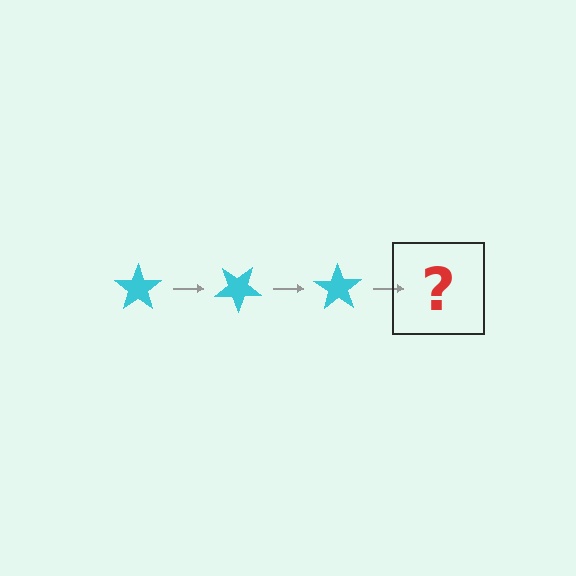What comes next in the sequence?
The next element should be a cyan star rotated 105 degrees.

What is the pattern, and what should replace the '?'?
The pattern is that the star rotates 35 degrees each step. The '?' should be a cyan star rotated 105 degrees.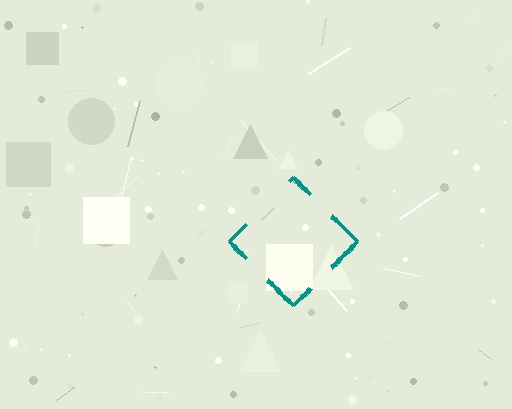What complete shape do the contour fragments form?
The contour fragments form a diamond.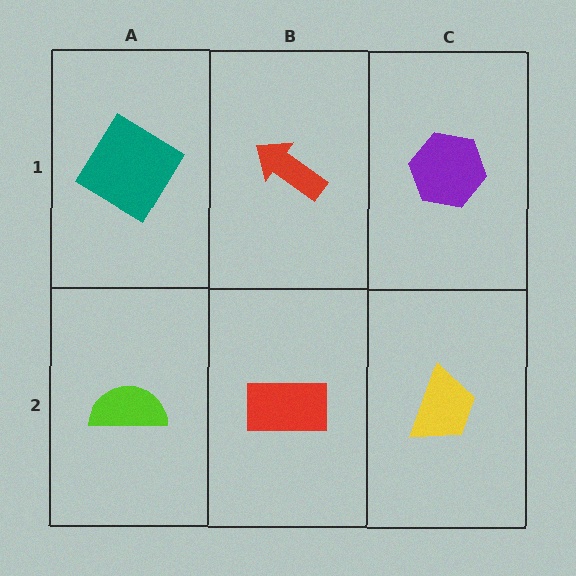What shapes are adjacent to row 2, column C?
A purple hexagon (row 1, column C), a red rectangle (row 2, column B).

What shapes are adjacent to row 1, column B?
A red rectangle (row 2, column B), a teal diamond (row 1, column A), a purple hexagon (row 1, column C).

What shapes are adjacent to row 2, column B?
A red arrow (row 1, column B), a lime semicircle (row 2, column A), a yellow trapezoid (row 2, column C).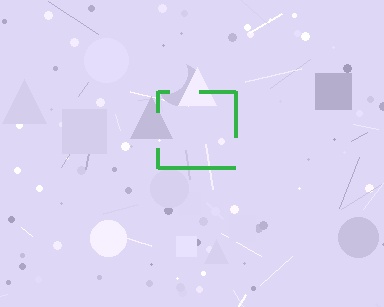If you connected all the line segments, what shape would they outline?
They would outline a square.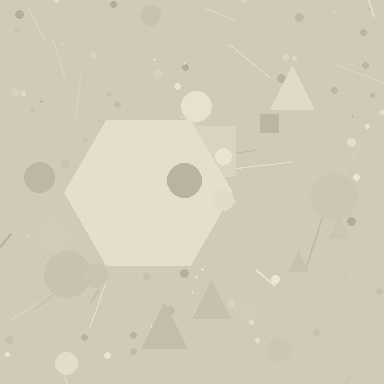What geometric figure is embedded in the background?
A hexagon is embedded in the background.